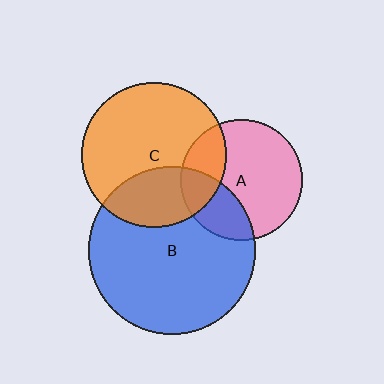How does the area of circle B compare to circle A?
Approximately 1.9 times.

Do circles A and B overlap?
Yes.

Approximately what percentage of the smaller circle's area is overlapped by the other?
Approximately 30%.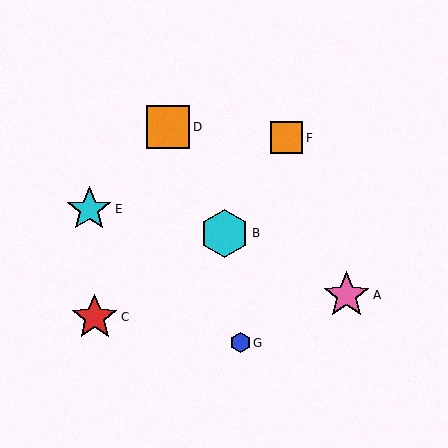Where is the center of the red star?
The center of the red star is at (95, 317).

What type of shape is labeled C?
Shape C is a red star.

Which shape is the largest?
The cyan hexagon (labeled B) is the largest.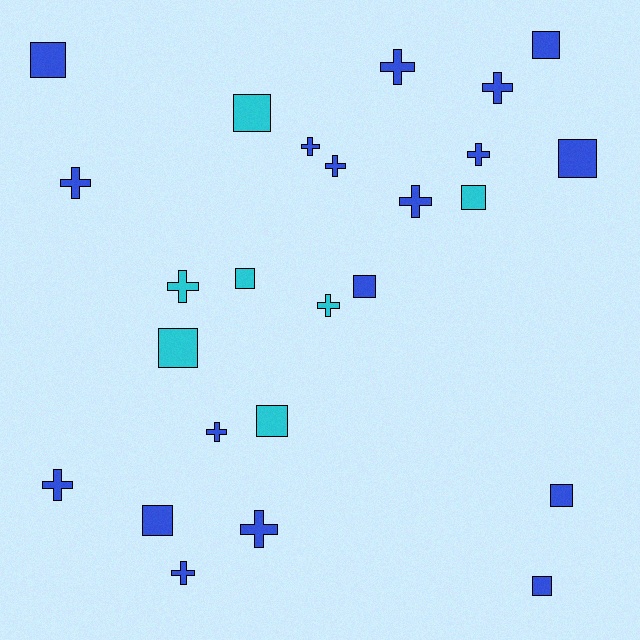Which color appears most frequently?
Blue, with 18 objects.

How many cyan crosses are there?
There are 2 cyan crosses.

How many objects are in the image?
There are 25 objects.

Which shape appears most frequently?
Cross, with 13 objects.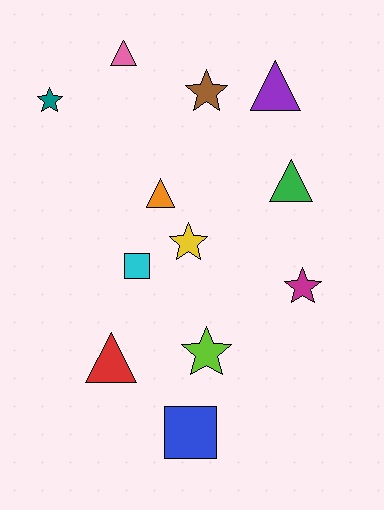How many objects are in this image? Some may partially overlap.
There are 12 objects.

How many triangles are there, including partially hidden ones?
There are 5 triangles.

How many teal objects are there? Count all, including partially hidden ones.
There is 1 teal object.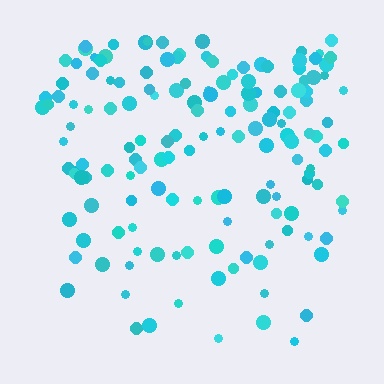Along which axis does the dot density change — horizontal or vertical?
Vertical.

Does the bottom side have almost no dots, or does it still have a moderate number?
Still a moderate number, just noticeably fewer than the top.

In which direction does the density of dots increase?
From bottom to top, with the top side densest.